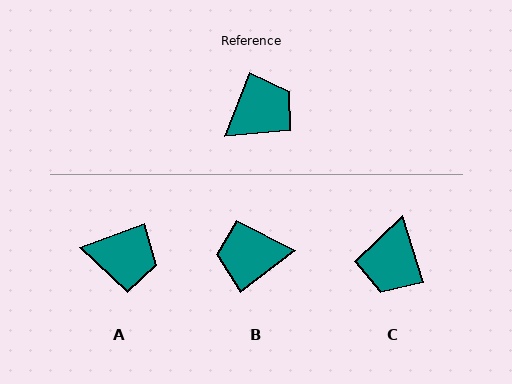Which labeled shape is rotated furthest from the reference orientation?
B, about 148 degrees away.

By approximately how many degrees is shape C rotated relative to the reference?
Approximately 142 degrees clockwise.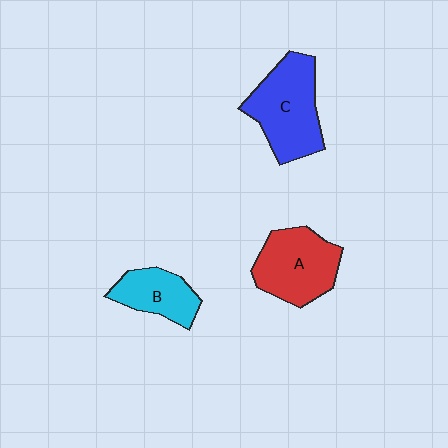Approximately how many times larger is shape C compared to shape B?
Approximately 1.7 times.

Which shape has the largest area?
Shape C (blue).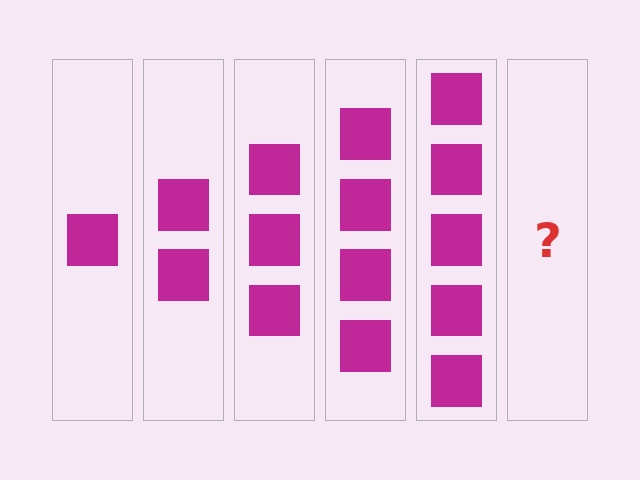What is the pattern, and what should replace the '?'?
The pattern is that each step adds one more square. The '?' should be 6 squares.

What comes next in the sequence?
The next element should be 6 squares.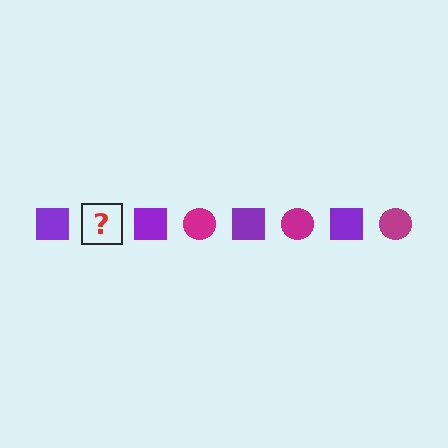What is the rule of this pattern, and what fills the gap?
The rule is that the pattern alternates between purple square and magenta circle. The gap should be filled with a magenta circle.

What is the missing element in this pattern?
The missing element is a magenta circle.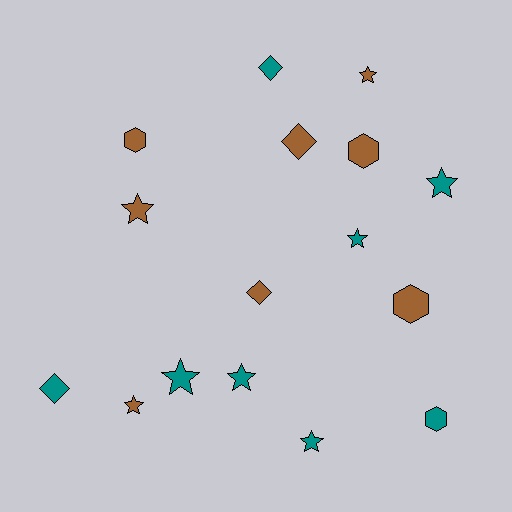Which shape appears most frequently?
Star, with 8 objects.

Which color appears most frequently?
Brown, with 8 objects.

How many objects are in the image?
There are 16 objects.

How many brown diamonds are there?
There are 2 brown diamonds.